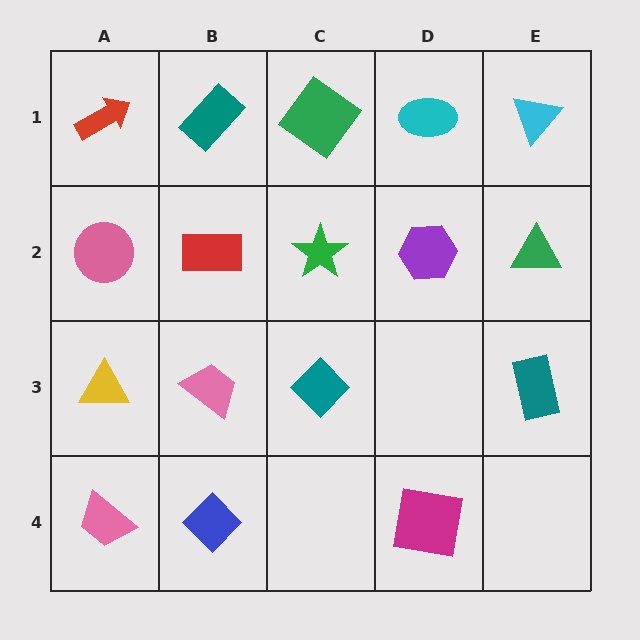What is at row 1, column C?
A green diamond.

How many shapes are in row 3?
4 shapes.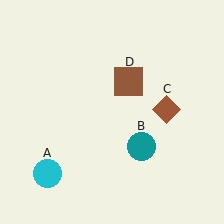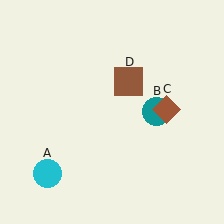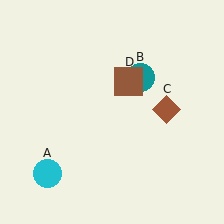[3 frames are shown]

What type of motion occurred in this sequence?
The teal circle (object B) rotated counterclockwise around the center of the scene.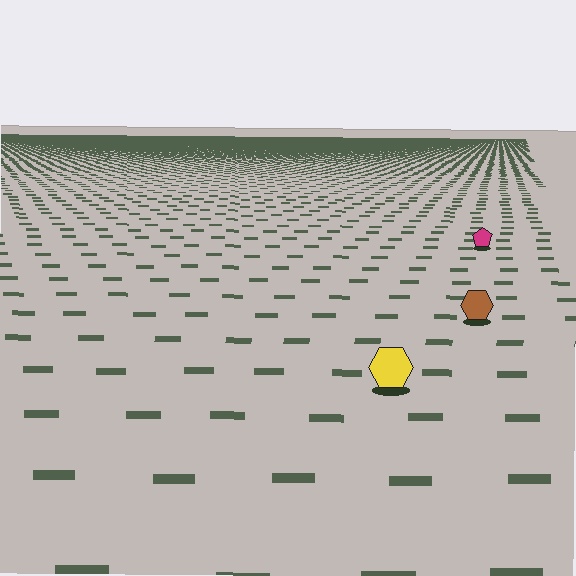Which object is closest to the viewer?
The yellow hexagon is closest. The texture marks near it are larger and more spread out.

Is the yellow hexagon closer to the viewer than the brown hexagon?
Yes. The yellow hexagon is closer — you can tell from the texture gradient: the ground texture is coarser near it.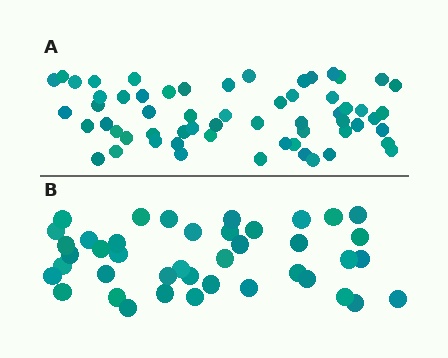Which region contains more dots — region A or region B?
Region A (the top region) has more dots.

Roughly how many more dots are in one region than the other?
Region A has approximately 20 more dots than region B.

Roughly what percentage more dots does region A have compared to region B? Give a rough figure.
About 45% more.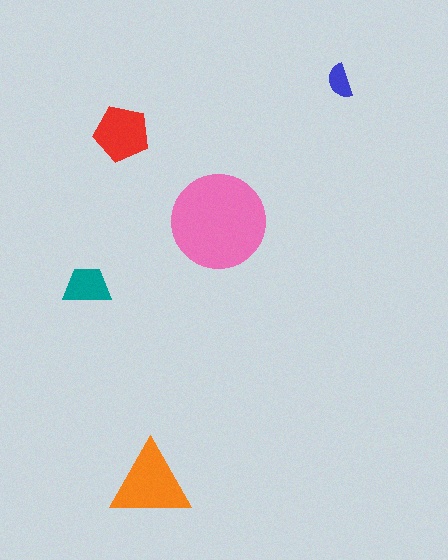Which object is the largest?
The pink circle.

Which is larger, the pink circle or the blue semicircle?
The pink circle.